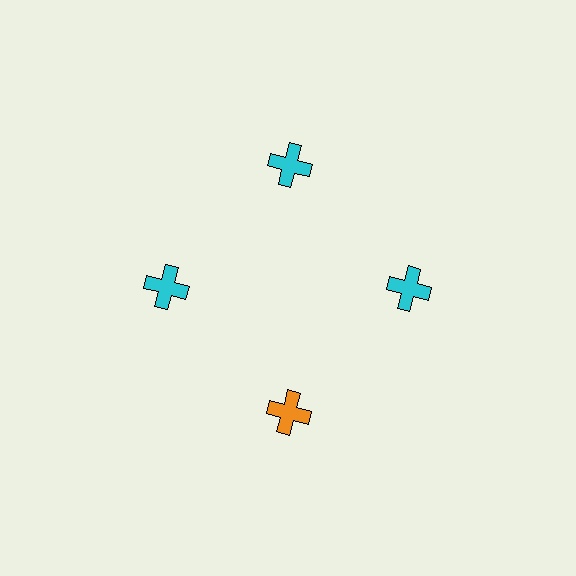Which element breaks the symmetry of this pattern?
The orange cross at roughly the 6 o'clock position breaks the symmetry. All other shapes are cyan crosses.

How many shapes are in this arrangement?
There are 4 shapes arranged in a ring pattern.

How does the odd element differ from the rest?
It has a different color: orange instead of cyan.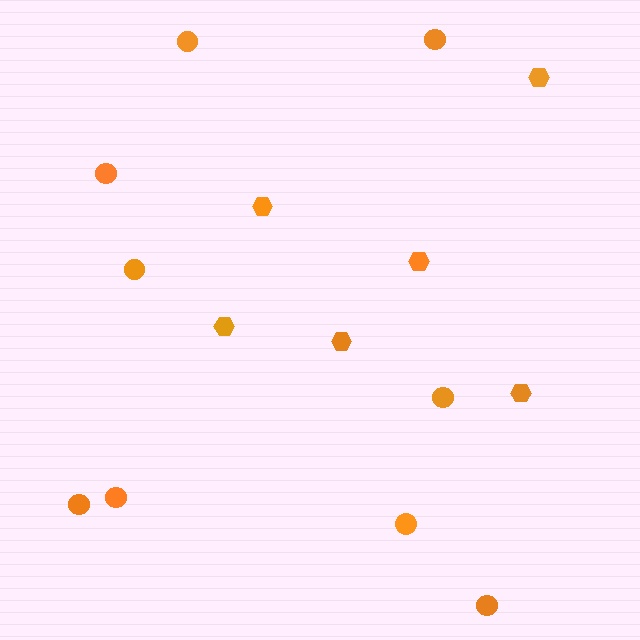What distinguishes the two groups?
There are 2 groups: one group of hexagons (6) and one group of circles (9).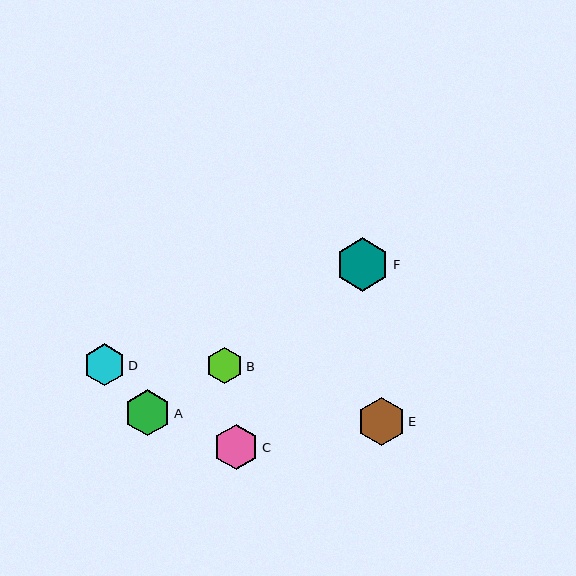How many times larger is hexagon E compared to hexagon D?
Hexagon E is approximately 1.2 times the size of hexagon D.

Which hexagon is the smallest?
Hexagon B is the smallest with a size of approximately 37 pixels.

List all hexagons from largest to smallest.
From largest to smallest: F, E, A, C, D, B.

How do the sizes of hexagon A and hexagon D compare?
Hexagon A and hexagon D are approximately the same size.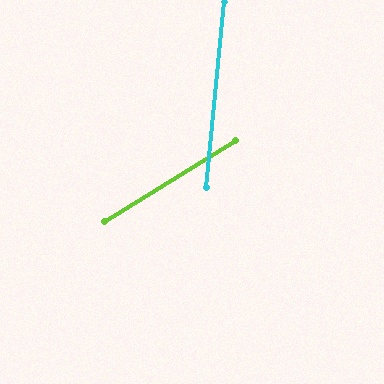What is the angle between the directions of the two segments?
Approximately 53 degrees.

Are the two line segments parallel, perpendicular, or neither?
Neither parallel nor perpendicular — they differ by about 53°.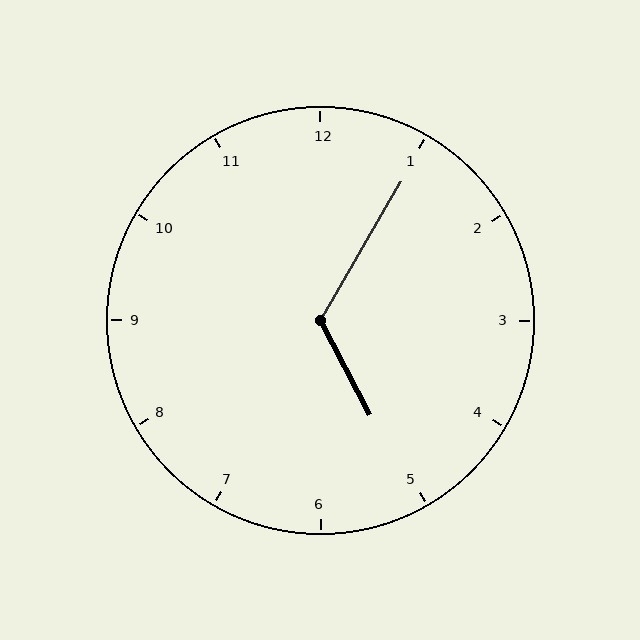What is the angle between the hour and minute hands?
Approximately 122 degrees.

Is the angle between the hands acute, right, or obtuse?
It is obtuse.